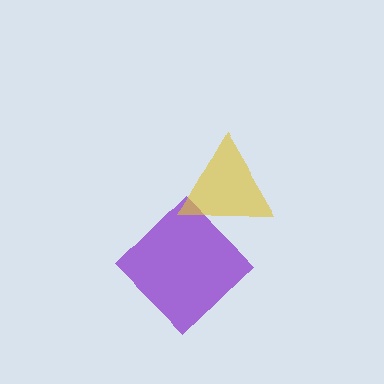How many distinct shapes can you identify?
There are 2 distinct shapes: a purple diamond, a yellow triangle.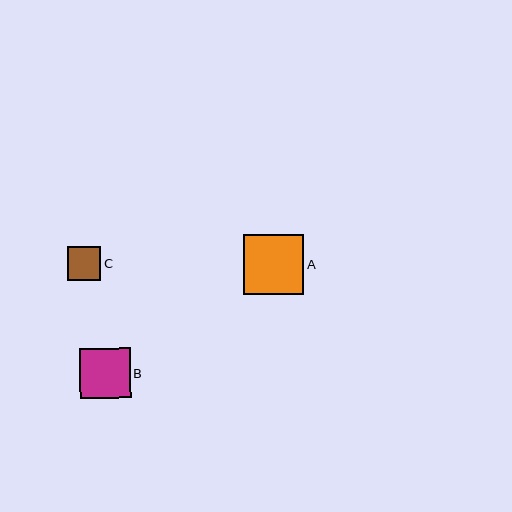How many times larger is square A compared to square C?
Square A is approximately 1.8 times the size of square C.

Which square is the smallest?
Square C is the smallest with a size of approximately 33 pixels.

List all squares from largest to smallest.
From largest to smallest: A, B, C.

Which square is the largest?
Square A is the largest with a size of approximately 60 pixels.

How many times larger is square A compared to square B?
Square A is approximately 1.2 times the size of square B.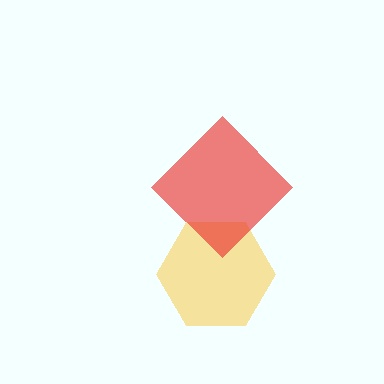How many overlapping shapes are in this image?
There are 2 overlapping shapes in the image.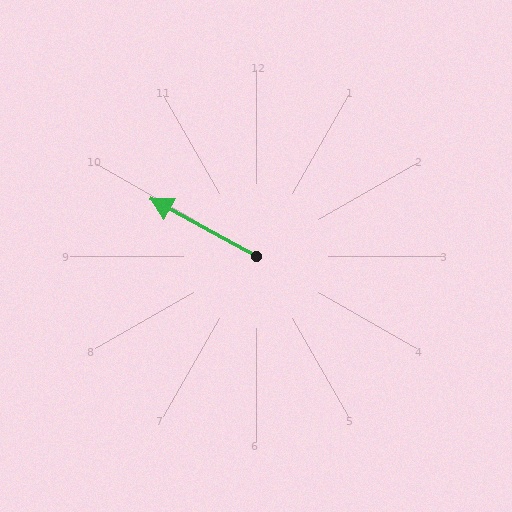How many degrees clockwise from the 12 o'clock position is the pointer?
Approximately 298 degrees.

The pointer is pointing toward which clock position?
Roughly 10 o'clock.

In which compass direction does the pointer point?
Northwest.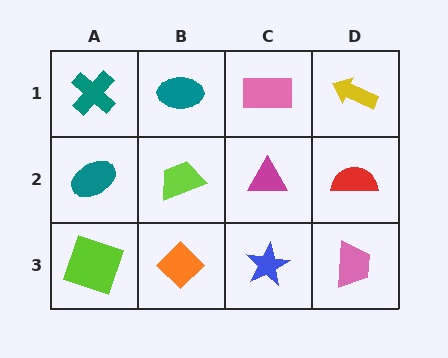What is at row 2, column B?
A lime trapezoid.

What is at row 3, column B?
An orange diamond.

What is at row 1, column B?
A teal ellipse.